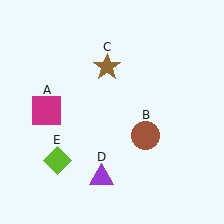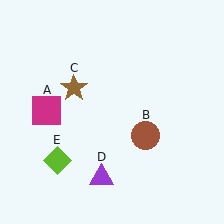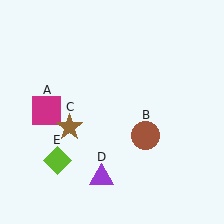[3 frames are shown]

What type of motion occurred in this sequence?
The brown star (object C) rotated counterclockwise around the center of the scene.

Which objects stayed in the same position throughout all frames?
Magenta square (object A) and brown circle (object B) and purple triangle (object D) and lime diamond (object E) remained stationary.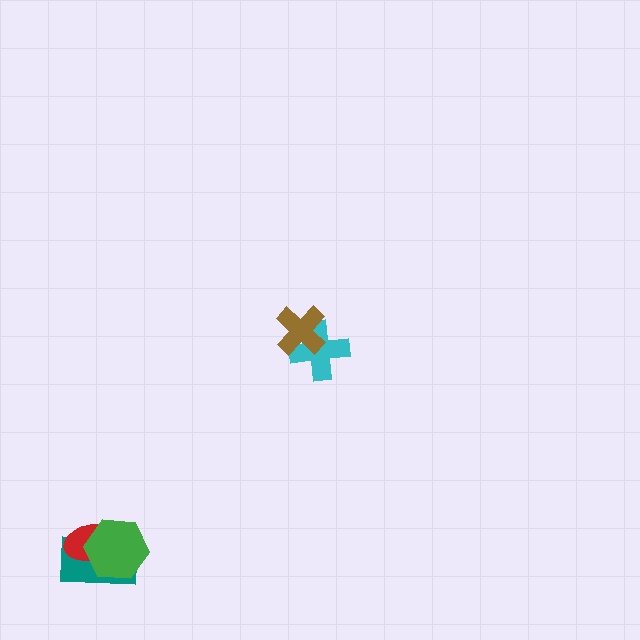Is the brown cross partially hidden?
No, no other shape covers it.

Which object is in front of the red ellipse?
The green hexagon is in front of the red ellipse.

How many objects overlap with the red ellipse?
2 objects overlap with the red ellipse.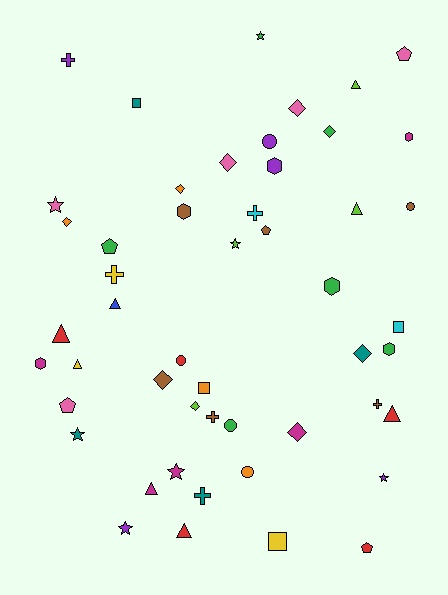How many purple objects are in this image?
There are 5 purple objects.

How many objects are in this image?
There are 50 objects.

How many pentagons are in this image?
There are 5 pentagons.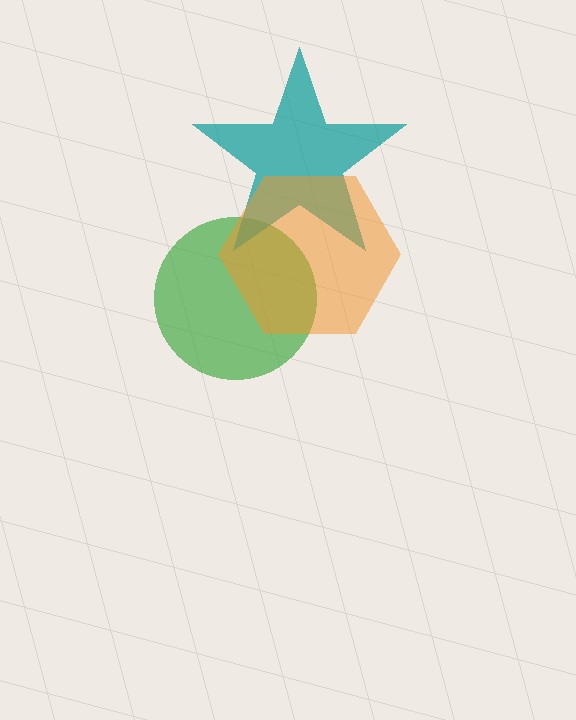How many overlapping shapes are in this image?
There are 3 overlapping shapes in the image.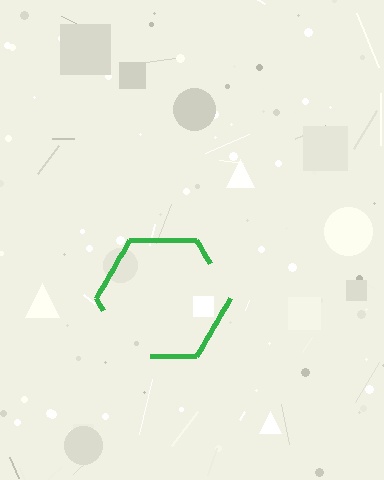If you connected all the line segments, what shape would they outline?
They would outline a hexagon.